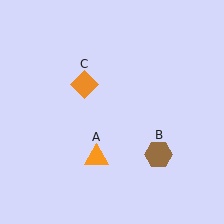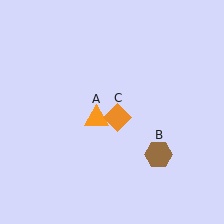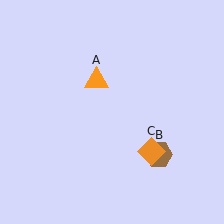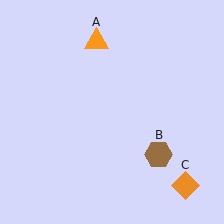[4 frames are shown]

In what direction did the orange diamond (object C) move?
The orange diamond (object C) moved down and to the right.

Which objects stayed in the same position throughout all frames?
Brown hexagon (object B) remained stationary.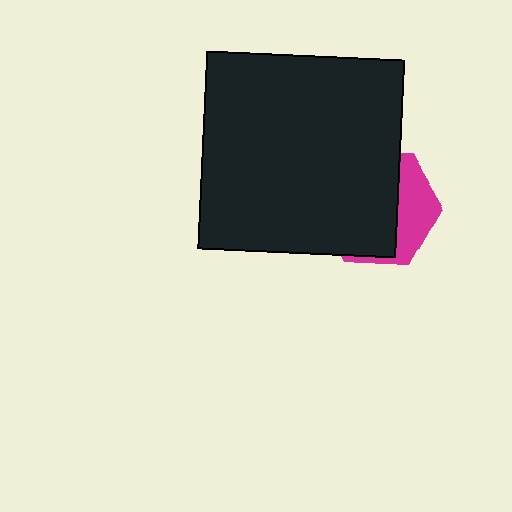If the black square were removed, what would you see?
You would see the complete magenta hexagon.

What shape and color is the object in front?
The object in front is a black square.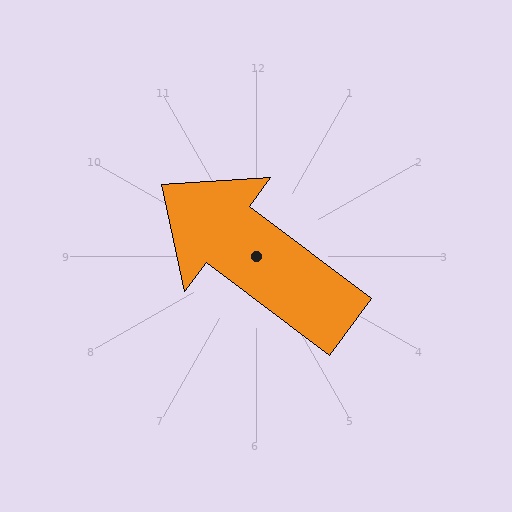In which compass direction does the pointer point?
Northwest.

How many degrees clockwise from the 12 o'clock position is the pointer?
Approximately 307 degrees.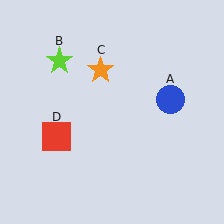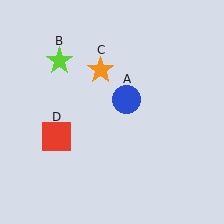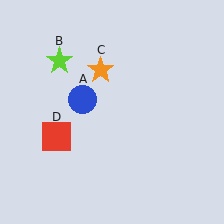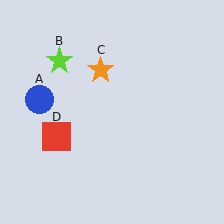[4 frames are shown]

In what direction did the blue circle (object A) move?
The blue circle (object A) moved left.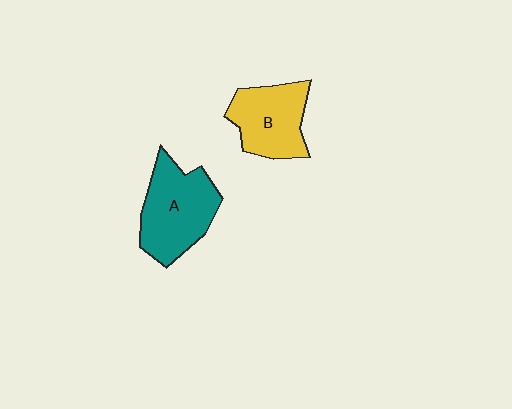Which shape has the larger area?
Shape A (teal).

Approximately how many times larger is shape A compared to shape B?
Approximately 1.2 times.